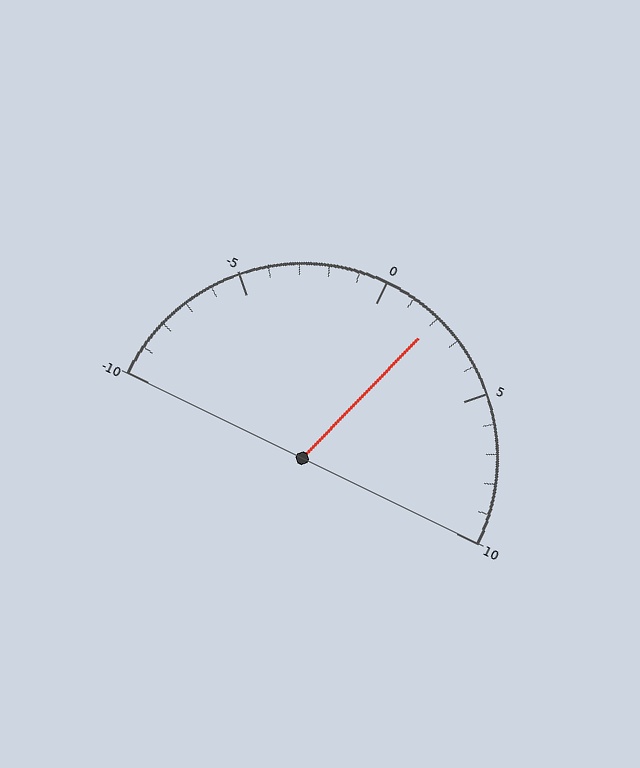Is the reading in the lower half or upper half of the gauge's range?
The reading is in the upper half of the range (-10 to 10).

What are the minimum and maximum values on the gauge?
The gauge ranges from -10 to 10.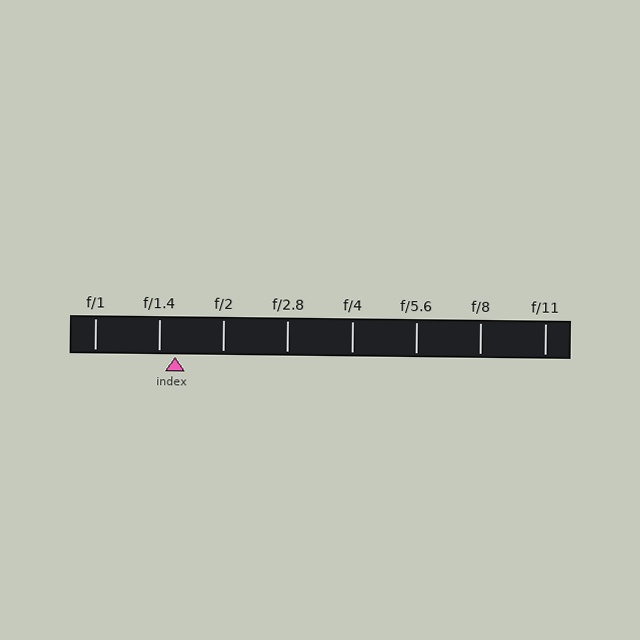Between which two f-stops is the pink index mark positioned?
The index mark is between f/1.4 and f/2.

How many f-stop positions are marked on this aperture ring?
There are 8 f-stop positions marked.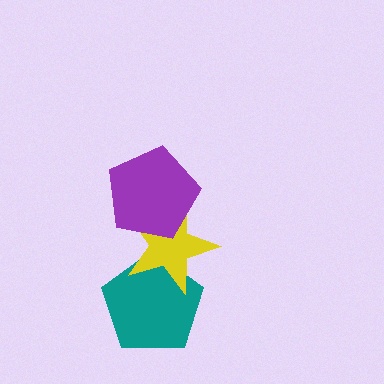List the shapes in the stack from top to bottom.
From top to bottom: the purple pentagon, the yellow star, the teal pentagon.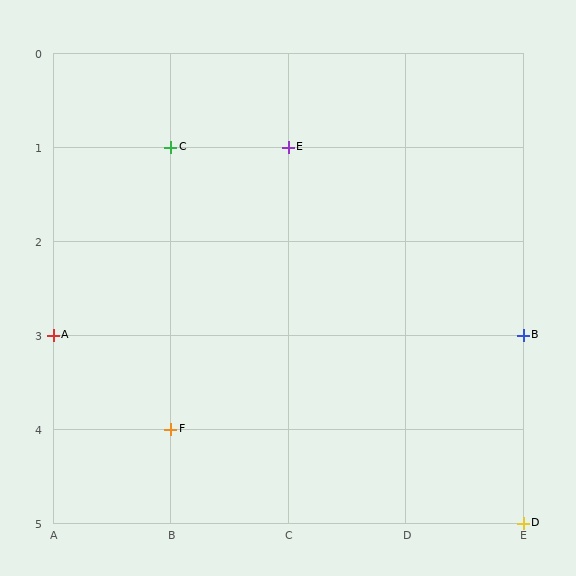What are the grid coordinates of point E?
Point E is at grid coordinates (C, 1).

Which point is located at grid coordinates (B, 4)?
Point F is at (B, 4).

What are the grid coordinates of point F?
Point F is at grid coordinates (B, 4).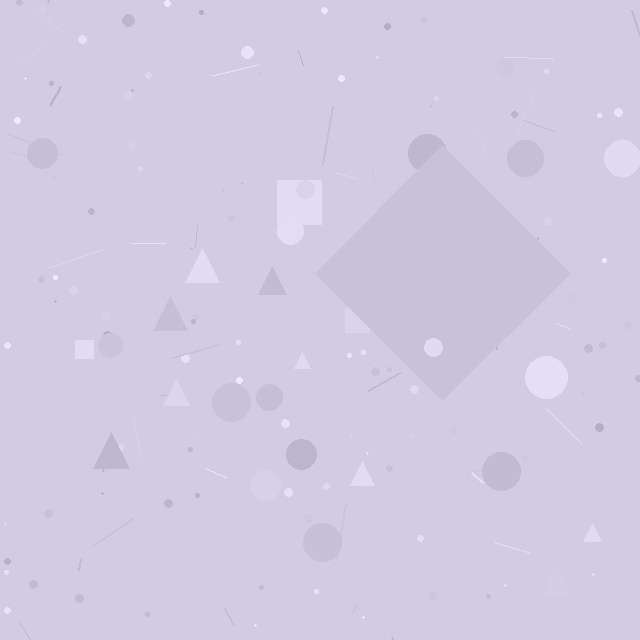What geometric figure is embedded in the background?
A diamond is embedded in the background.